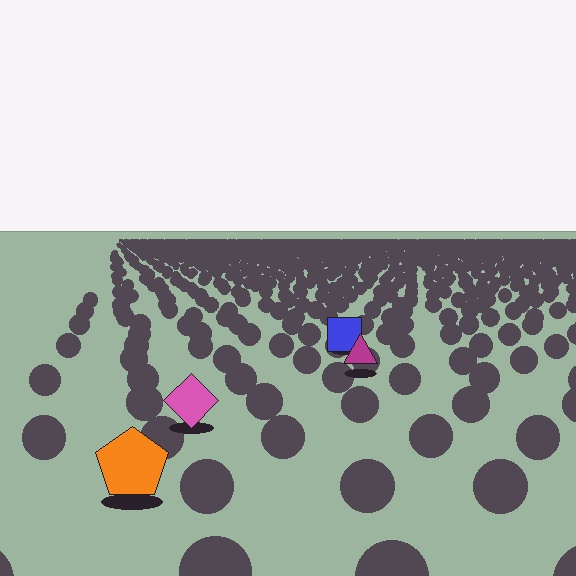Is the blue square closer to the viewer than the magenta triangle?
No. The magenta triangle is closer — you can tell from the texture gradient: the ground texture is coarser near it.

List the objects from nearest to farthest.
From nearest to farthest: the orange pentagon, the pink diamond, the magenta triangle, the blue square.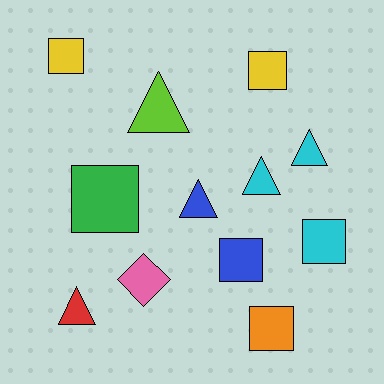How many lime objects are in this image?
There is 1 lime object.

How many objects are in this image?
There are 12 objects.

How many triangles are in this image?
There are 5 triangles.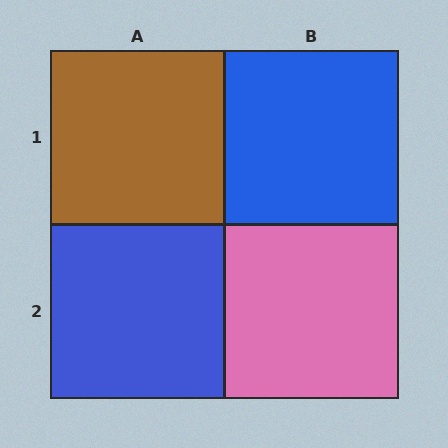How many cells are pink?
1 cell is pink.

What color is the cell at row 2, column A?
Blue.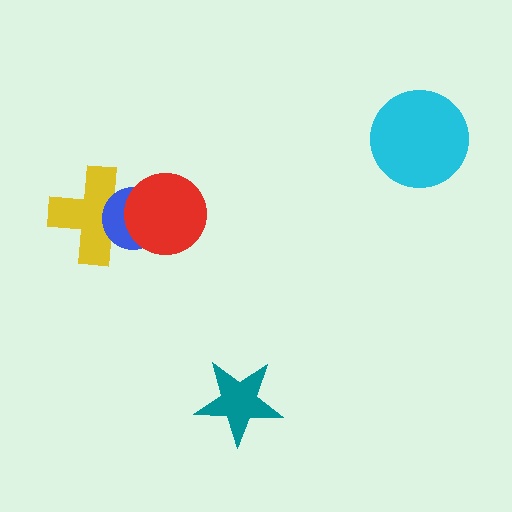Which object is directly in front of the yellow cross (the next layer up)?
The blue circle is directly in front of the yellow cross.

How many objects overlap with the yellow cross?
2 objects overlap with the yellow cross.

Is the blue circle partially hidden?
Yes, it is partially covered by another shape.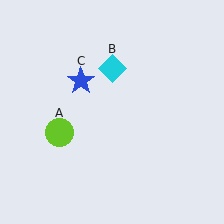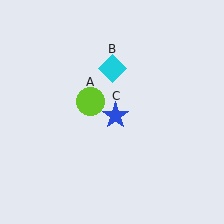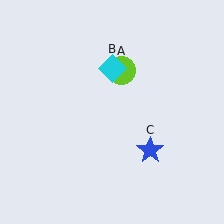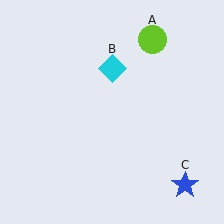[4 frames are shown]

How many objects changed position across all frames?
2 objects changed position: lime circle (object A), blue star (object C).